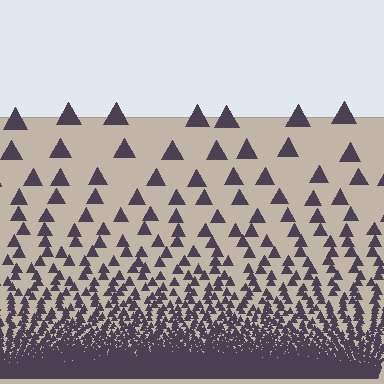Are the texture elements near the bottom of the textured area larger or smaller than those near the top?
Smaller. The gradient is inverted — elements near the bottom are smaller and denser.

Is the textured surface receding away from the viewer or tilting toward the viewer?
The surface appears to tilt toward the viewer. Texture elements get larger and sparser toward the top.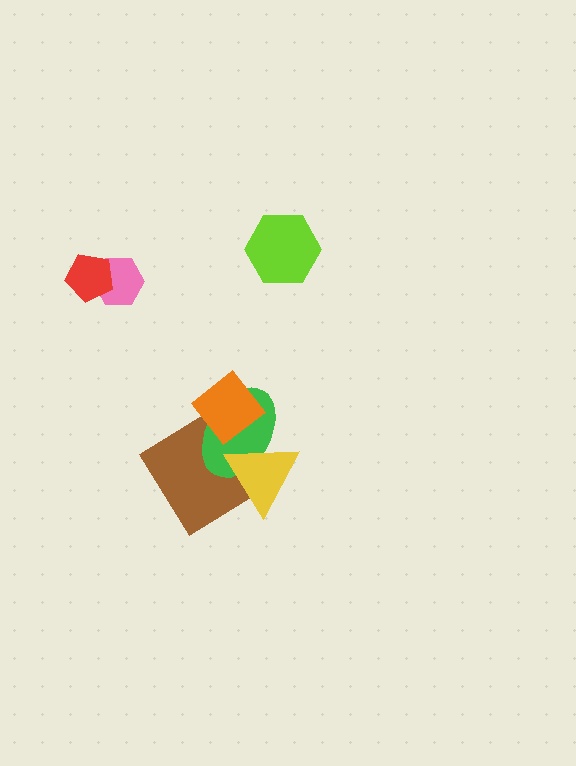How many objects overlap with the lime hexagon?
0 objects overlap with the lime hexagon.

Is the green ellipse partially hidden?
Yes, it is partially covered by another shape.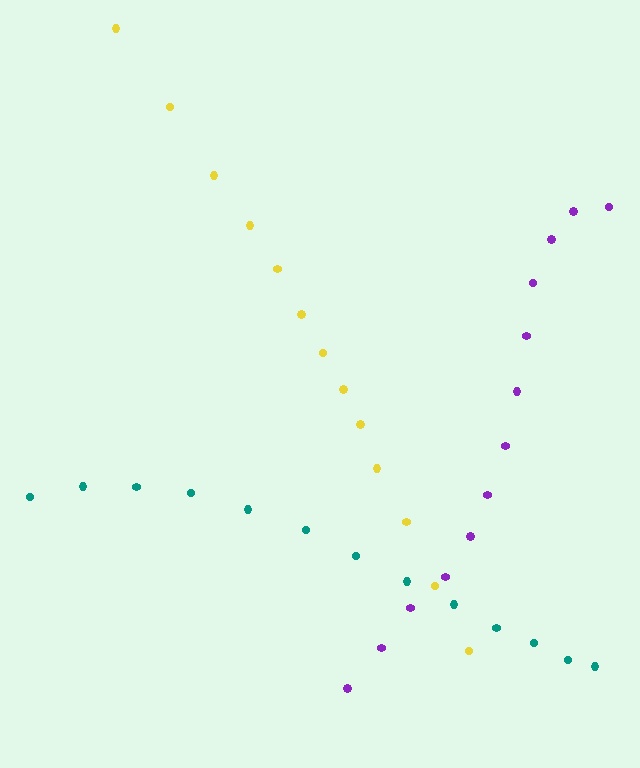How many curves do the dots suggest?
There are 3 distinct paths.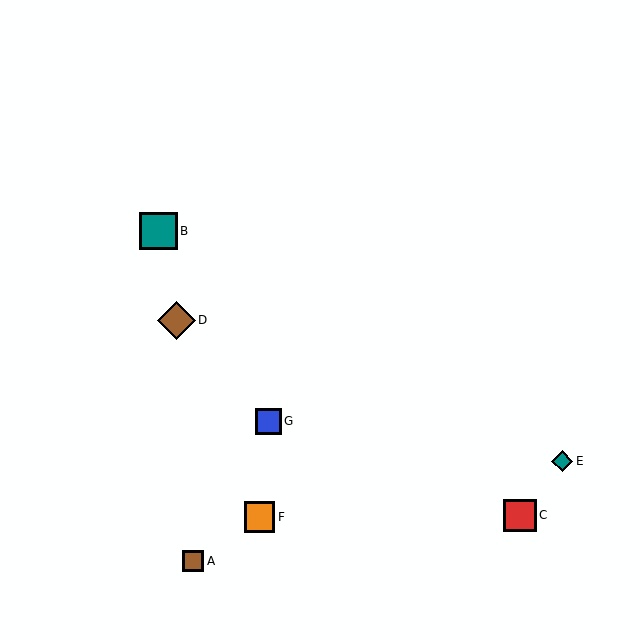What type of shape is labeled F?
Shape F is an orange square.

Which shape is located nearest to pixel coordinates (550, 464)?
The teal diamond (labeled E) at (562, 461) is nearest to that location.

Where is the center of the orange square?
The center of the orange square is at (259, 517).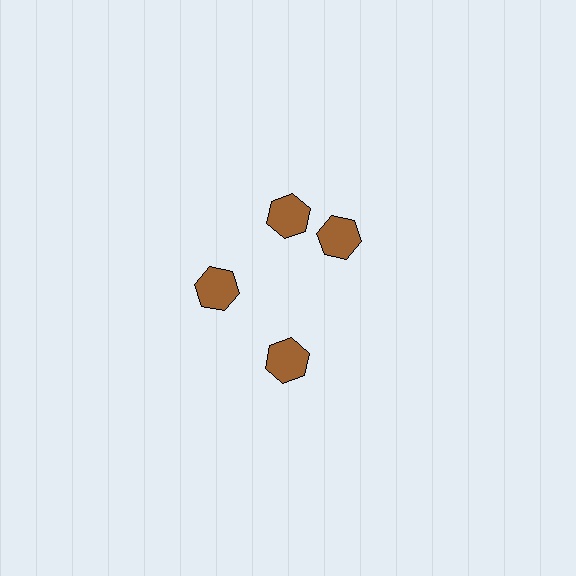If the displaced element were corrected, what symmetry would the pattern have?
It would have 4-fold rotational symmetry — the pattern would map onto itself every 90 degrees.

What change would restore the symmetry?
The symmetry would be restored by rotating it back into even spacing with its neighbors so that all 4 hexagons sit at equal angles and equal distance from the center.